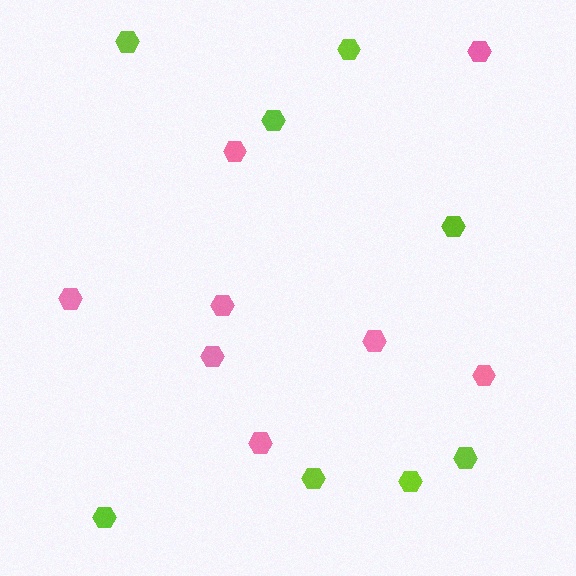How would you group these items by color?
There are 2 groups: one group of lime hexagons (8) and one group of pink hexagons (8).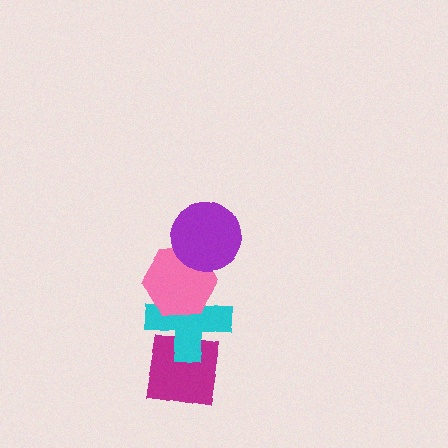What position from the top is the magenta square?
The magenta square is 4th from the top.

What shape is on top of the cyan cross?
The pink hexagon is on top of the cyan cross.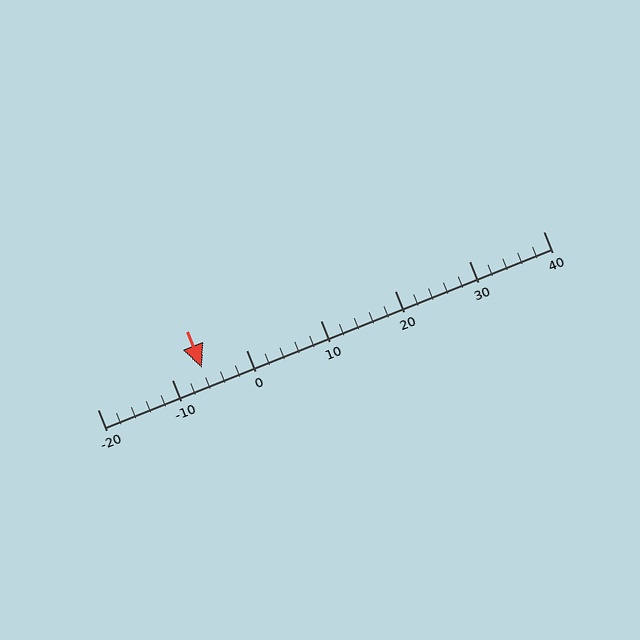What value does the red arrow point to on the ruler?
The red arrow points to approximately -6.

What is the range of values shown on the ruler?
The ruler shows values from -20 to 40.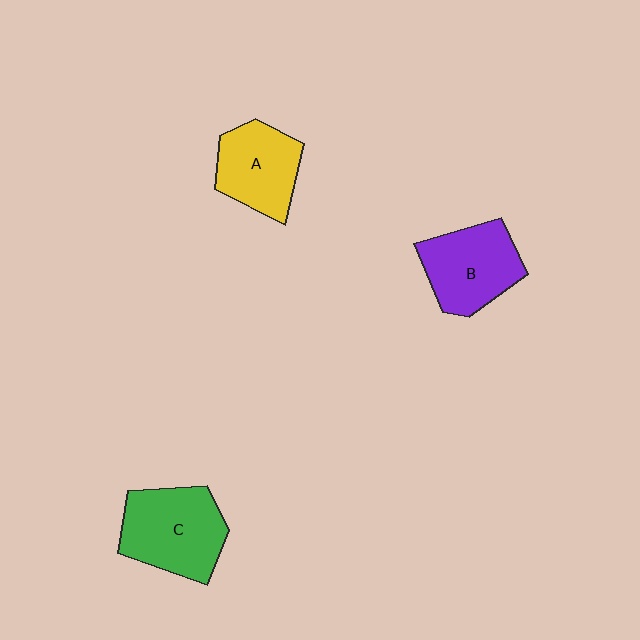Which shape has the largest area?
Shape C (green).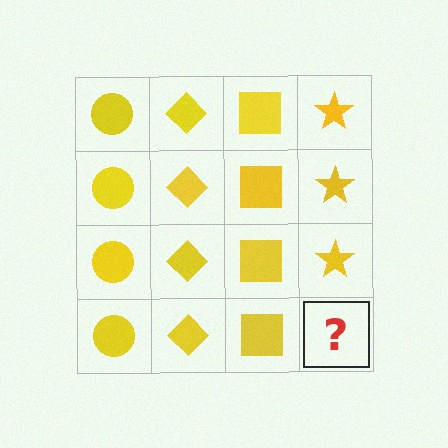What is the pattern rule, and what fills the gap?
The rule is that each column has a consistent shape. The gap should be filled with a yellow star.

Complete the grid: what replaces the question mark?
The question mark should be replaced with a yellow star.